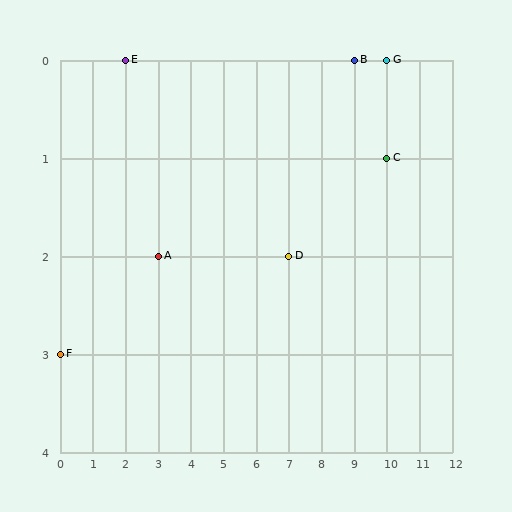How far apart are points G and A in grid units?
Points G and A are 7 columns and 2 rows apart (about 7.3 grid units diagonally).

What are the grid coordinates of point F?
Point F is at grid coordinates (0, 3).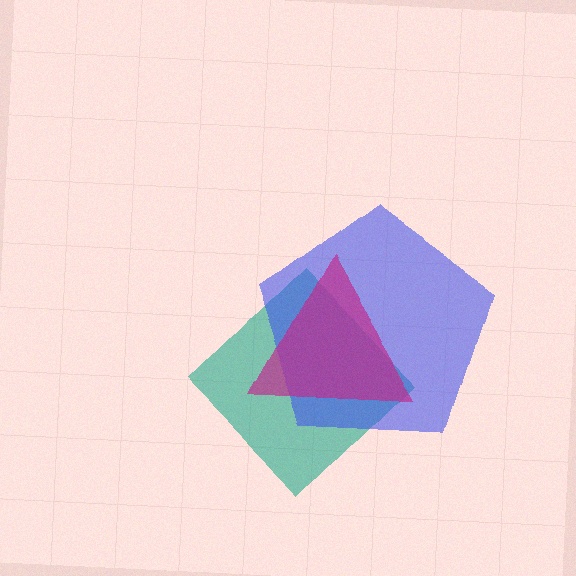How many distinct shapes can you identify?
There are 3 distinct shapes: a teal diamond, a blue pentagon, a magenta triangle.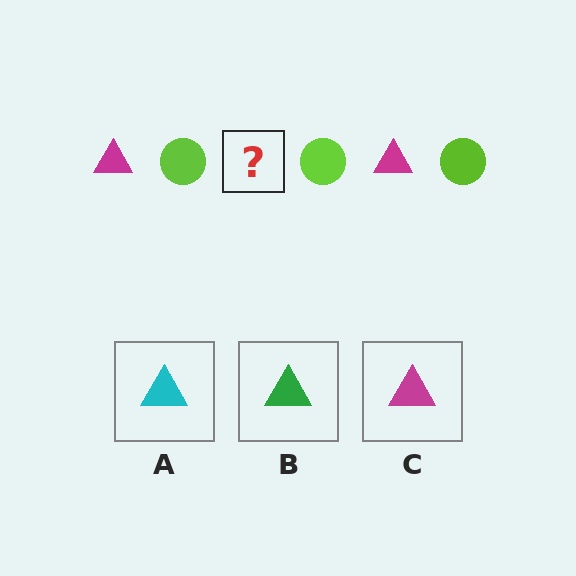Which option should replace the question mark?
Option C.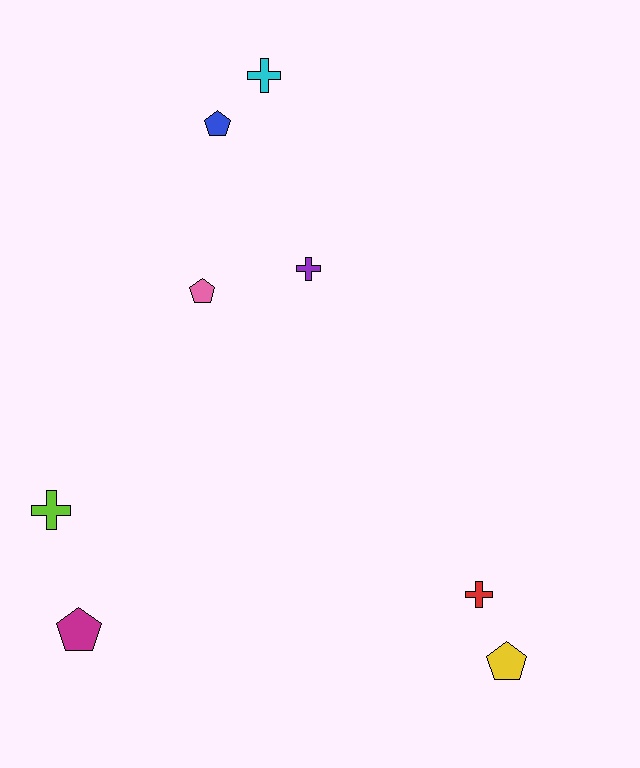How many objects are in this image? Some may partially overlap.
There are 8 objects.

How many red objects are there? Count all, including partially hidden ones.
There is 1 red object.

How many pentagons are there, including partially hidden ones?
There are 4 pentagons.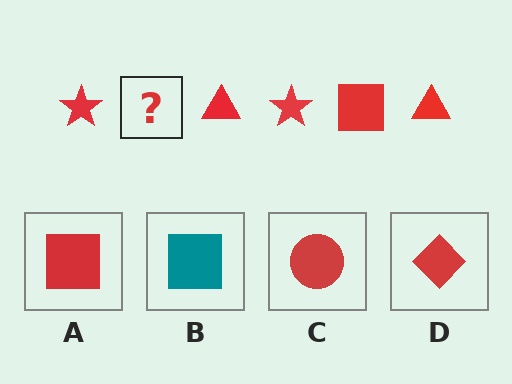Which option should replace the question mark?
Option A.